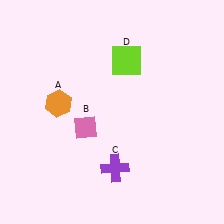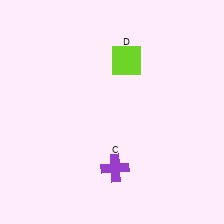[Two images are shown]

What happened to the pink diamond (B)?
The pink diamond (B) was removed in Image 2. It was in the bottom-left area of Image 1.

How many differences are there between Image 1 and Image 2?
There are 2 differences between the two images.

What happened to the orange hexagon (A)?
The orange hexagon (A) was removed in Image 2. It was in the top-left area of Image 1.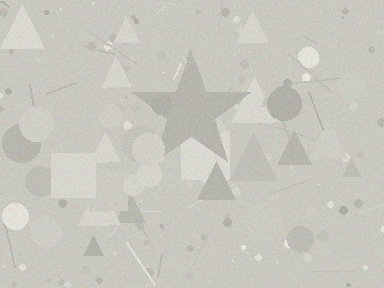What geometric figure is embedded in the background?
A star is embedded in the background.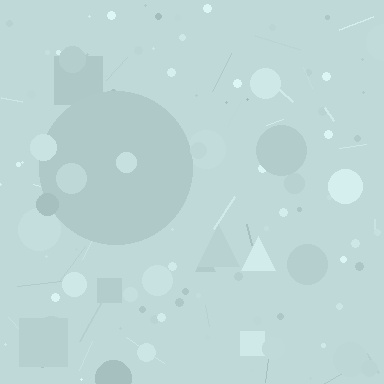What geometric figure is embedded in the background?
A circle is embedded in the background.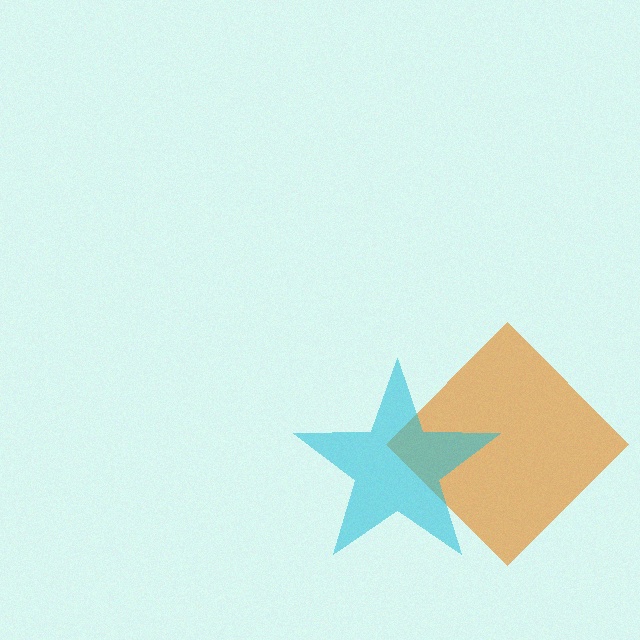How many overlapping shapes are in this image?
There are 2 overlapping shapes in the image.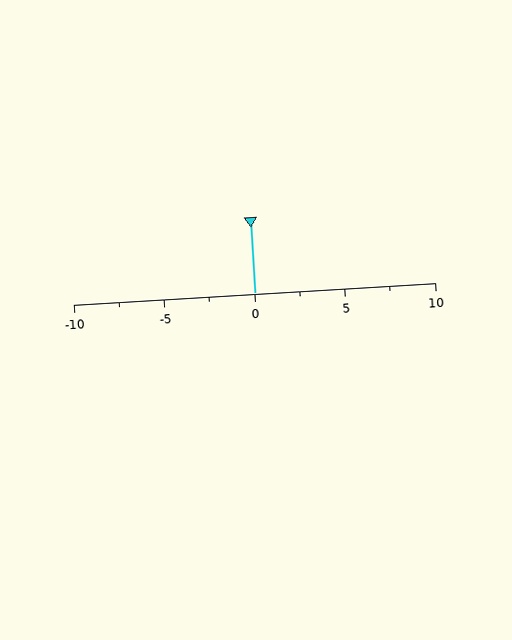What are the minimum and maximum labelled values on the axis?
The axis runs from -10 to 10.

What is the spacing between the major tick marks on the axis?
The major ticks are spaced 5 apart.